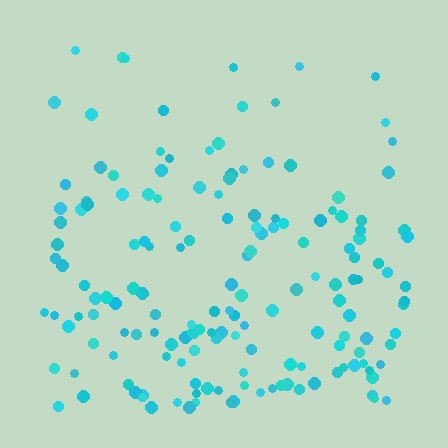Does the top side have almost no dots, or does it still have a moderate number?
Still a moderate number, just noticeably fewer than the bottom.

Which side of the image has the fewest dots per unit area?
The top.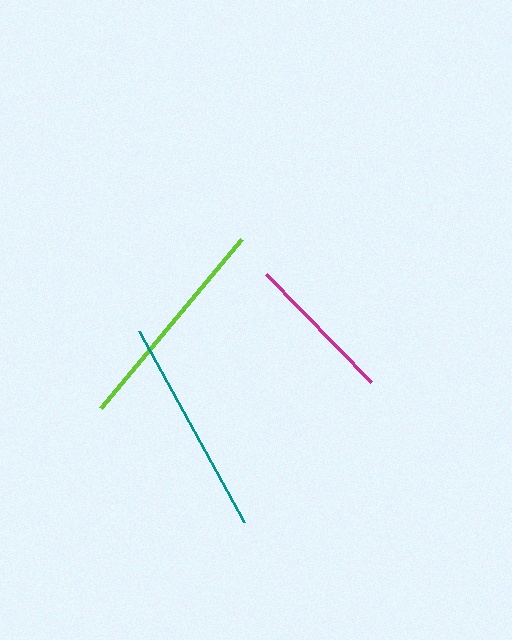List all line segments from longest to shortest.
From longest to shortest: lime, teal, magenta.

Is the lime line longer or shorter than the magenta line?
The lime line is longer than the magenta line.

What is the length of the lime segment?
The lime segment is approximately 220 pixels long.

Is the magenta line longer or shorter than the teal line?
The teal line is longer than the magenta line.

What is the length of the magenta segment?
The magenta segment is approximately 150 pixels long.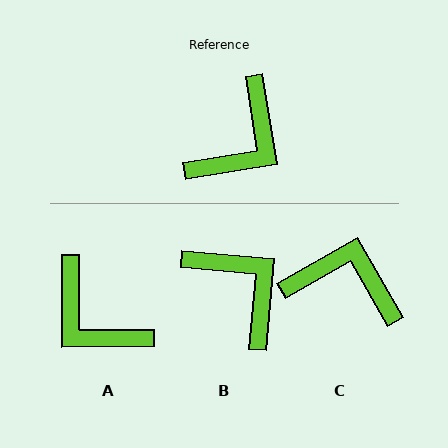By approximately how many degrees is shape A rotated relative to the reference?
Approximately 99 degrees clockwise.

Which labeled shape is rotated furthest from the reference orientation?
C, about 110 degrees away.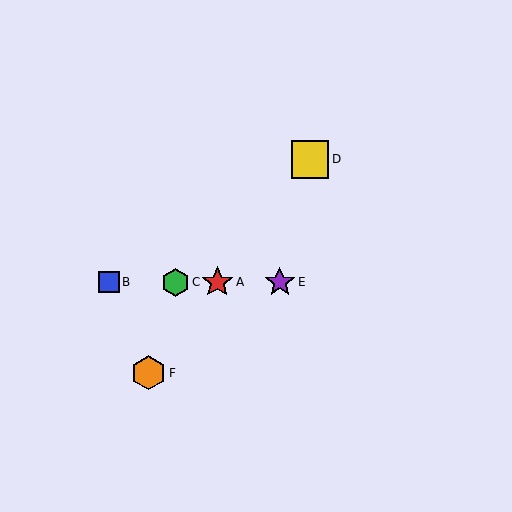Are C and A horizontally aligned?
Yes, both are at y≈282.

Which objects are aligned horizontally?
Objects A, B, C, E are aligned horizontally.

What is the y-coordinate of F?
Object F is at y≈373.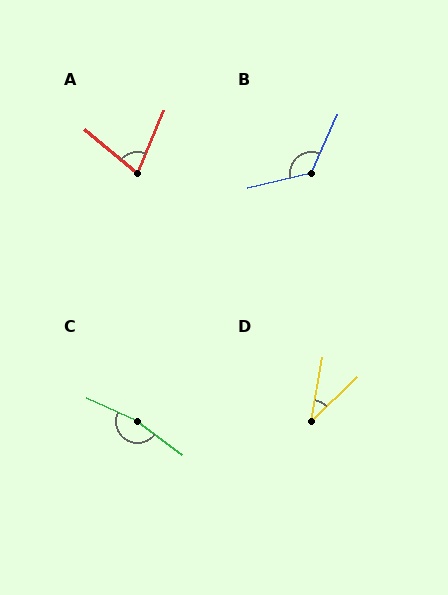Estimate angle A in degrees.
Approximately 72 degrees.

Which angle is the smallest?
D, at approximately 36 degrees.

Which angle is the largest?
C, at approximately 167 degrees.